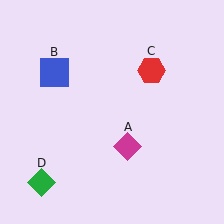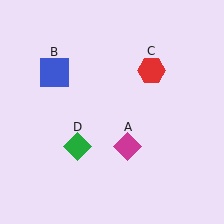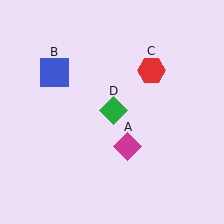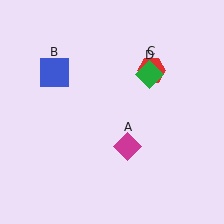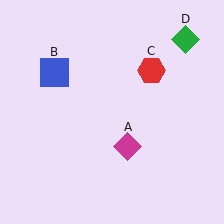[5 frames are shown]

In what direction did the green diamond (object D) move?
The green diamond (object D) moved up and to the right.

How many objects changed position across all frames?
1 object changed position: green diamond (object D).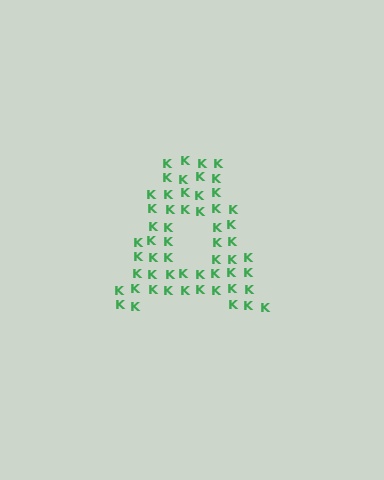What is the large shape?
The large shape is the letter A.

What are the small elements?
The small elements are letter K's.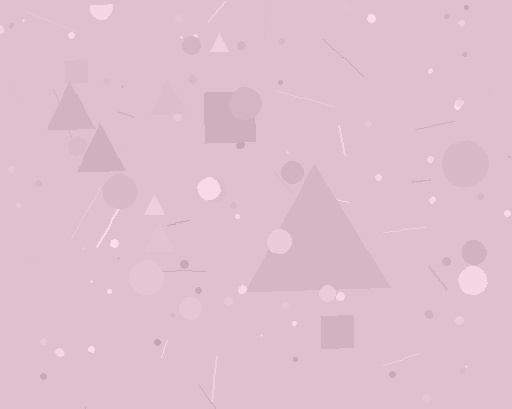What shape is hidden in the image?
A triangle is hidden in the image.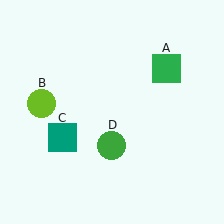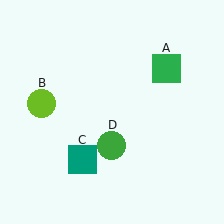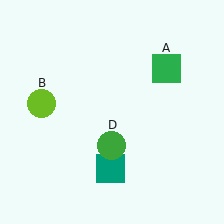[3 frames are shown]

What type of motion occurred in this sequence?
The teal square (object C) rotated counterclockwise around the center of the scene.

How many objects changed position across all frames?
1 object changed position: teal square (object C).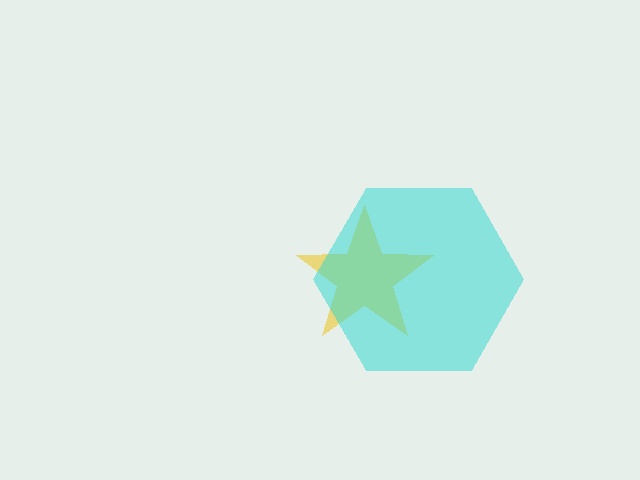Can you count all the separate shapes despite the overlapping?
Yes, there are 2 separate shapes.